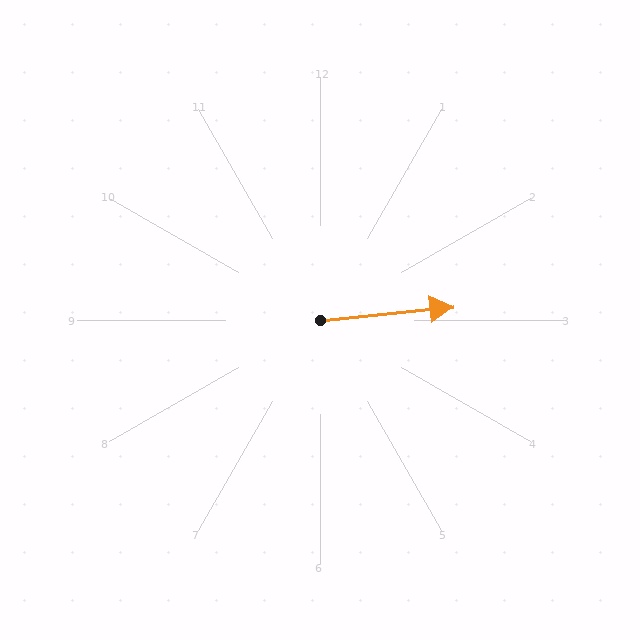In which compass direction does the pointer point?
East.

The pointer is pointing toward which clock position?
Roughly 3 o'clock.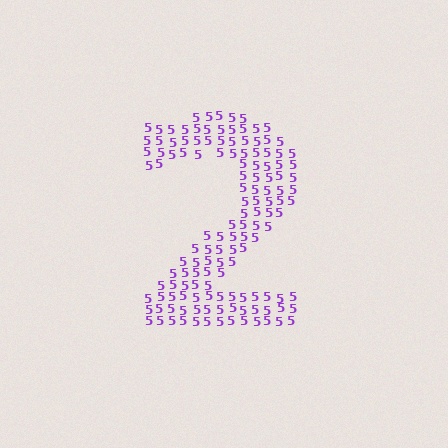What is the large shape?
The large shape is the digit 2.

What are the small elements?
The small elements are digit 5's.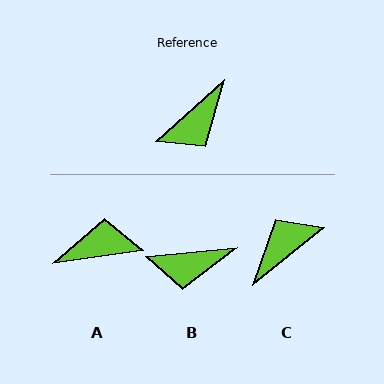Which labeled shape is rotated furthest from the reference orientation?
C, about 177 degrees away.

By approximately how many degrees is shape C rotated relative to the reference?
Approximately 177 degrees counter-clockwise.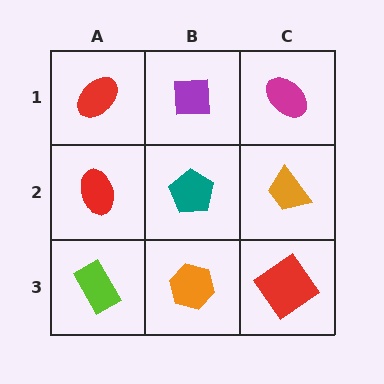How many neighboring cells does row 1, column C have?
2.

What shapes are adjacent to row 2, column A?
A red ellipse (row 1, column A), a lime rectangle (row 3, column A), a teal pentagon (row 2, column B).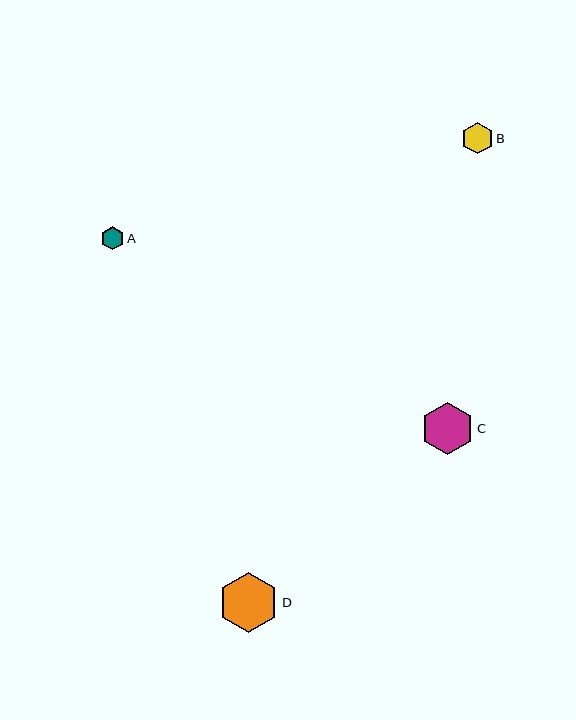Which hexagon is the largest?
Hexagon D is the largest with a size of approximately 61 pixels.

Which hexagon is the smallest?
Hexagon A is the smallest with a size of approximately 23 pixels.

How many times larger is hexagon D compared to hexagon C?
Hexagon D is approximately 1.2 times the size of hexagon C.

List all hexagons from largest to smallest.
From largest to smallest: D, C, B, A.